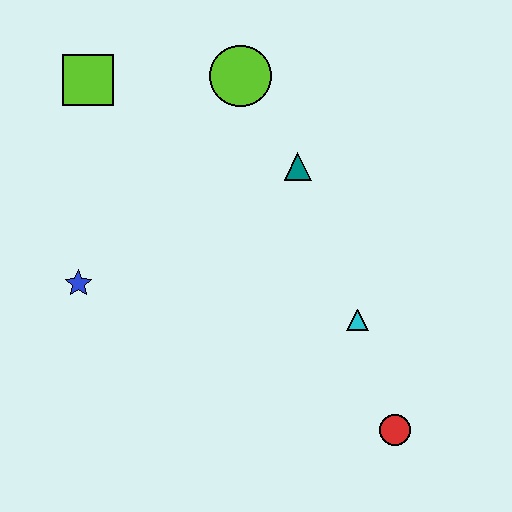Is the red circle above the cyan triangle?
No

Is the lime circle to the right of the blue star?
Yes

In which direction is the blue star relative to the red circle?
The blue star is to the left of the red circle.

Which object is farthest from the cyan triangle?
The lime square is farthest from the cyan triangle.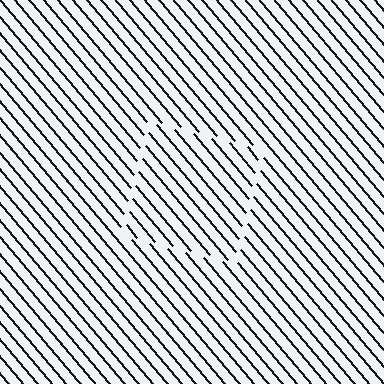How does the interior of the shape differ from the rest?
The interior of the shape contains the same grating, shifted by half a period — the contour is defined by the phase discontinuity where line-ends from the inner and outer gratings abut.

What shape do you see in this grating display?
An illusory square. The interior of the shape contains the same grating, shifted by half a period — the contour is defined by the phase discontinuity where line-ends from the inner and outer gratings abut.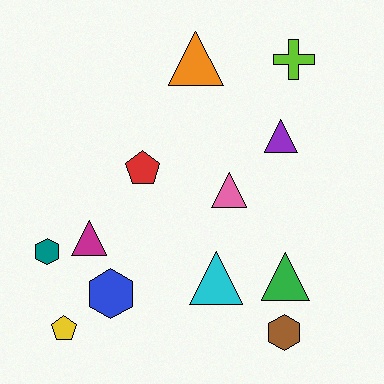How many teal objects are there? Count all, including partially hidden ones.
There is 1 teal object.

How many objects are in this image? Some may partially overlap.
There are 12 objects.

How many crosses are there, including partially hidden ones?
There is 1 cross.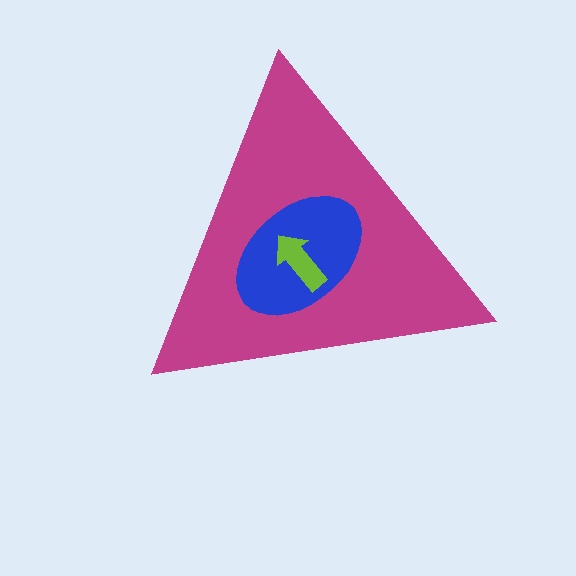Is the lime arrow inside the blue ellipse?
Yes.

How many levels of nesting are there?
3.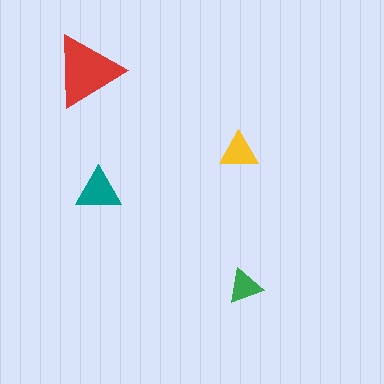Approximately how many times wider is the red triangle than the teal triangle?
About 1.5 times wider.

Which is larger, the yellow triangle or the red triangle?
The red one.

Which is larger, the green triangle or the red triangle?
The red one.